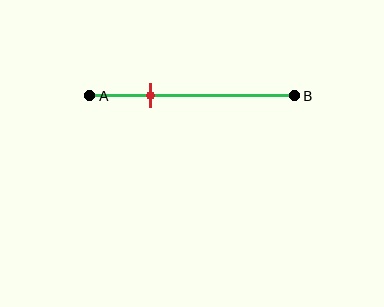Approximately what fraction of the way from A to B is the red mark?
The red mark is approximately 30% of the way from A to B.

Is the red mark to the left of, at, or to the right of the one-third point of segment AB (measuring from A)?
The red mark is to the left of the one-third point of segment AB.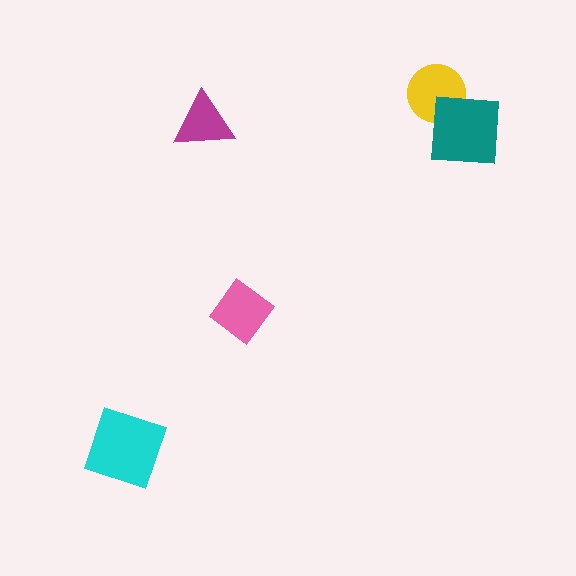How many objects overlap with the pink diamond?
0 objects overlap with the pink diamond.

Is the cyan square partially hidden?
No, no other shape covers it.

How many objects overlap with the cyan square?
0 objects overlap with the cyan square.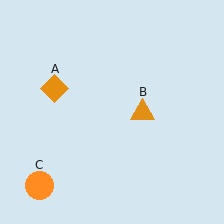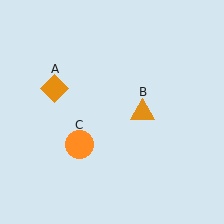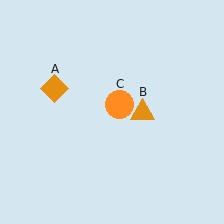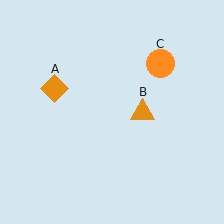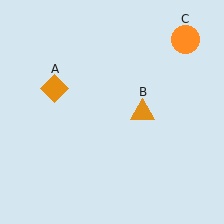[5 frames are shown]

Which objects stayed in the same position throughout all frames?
Orange diamond (object A) and orange triangle (object B) remained stationary.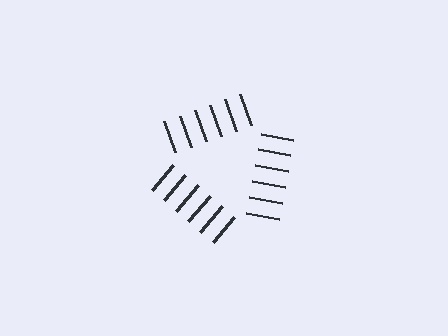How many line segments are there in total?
18 — 6 along each of the 3 edges.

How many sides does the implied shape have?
3 sides — the line-ends trace a triangle.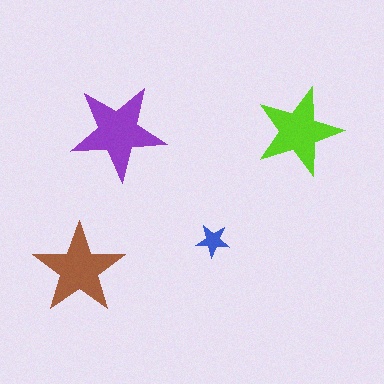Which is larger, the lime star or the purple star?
The purple one.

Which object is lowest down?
The brown star is bottommost.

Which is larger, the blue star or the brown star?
The brown one.